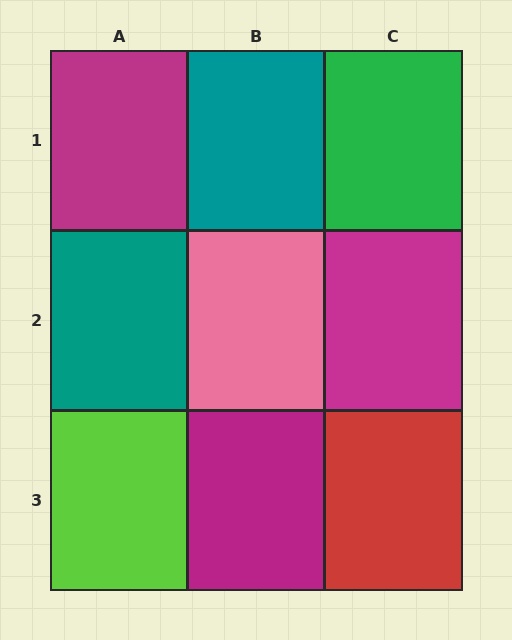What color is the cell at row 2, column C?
Magenta.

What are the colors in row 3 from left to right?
Lime, magenta, red.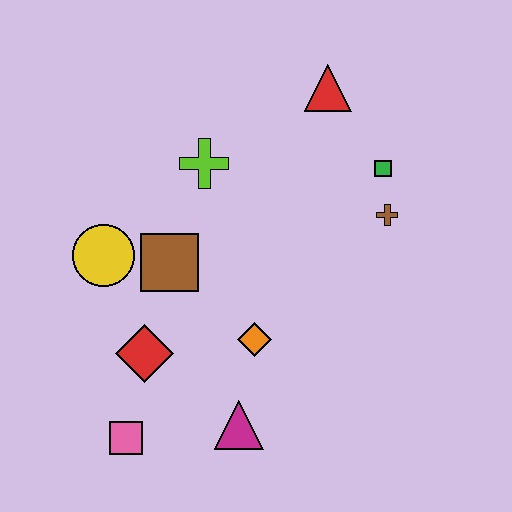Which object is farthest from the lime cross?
The pink square is farthest from the lime cross.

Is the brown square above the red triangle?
No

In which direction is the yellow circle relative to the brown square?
The yellow circle is to the left of the brown square.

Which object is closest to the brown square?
The yellow circle is closest to the brown square.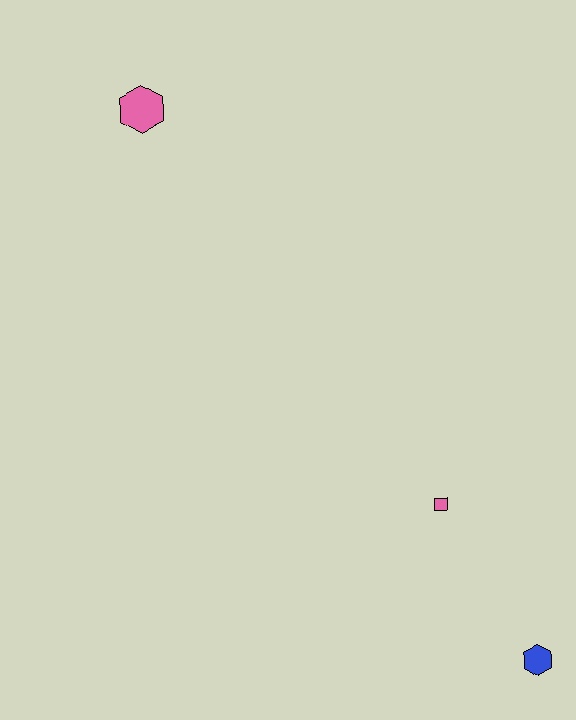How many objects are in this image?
There are 3 objects.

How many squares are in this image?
There is 1 square.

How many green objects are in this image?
There are no green objects.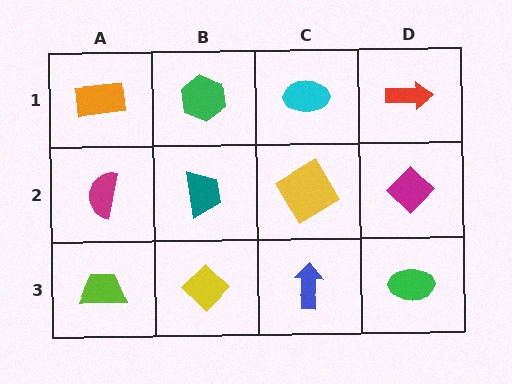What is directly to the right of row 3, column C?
A green ellipse.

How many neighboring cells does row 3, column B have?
3.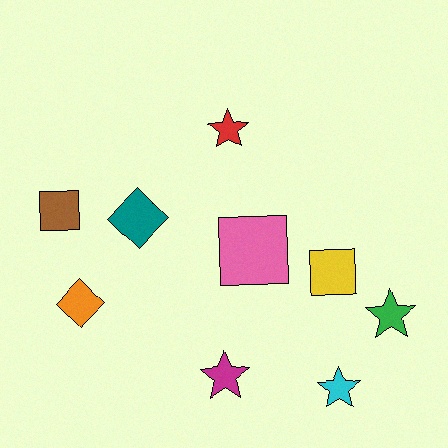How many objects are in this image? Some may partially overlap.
There are 9 objects.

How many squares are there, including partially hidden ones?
There are 3 squares.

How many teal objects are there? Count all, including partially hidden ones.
There is 1 teal object.